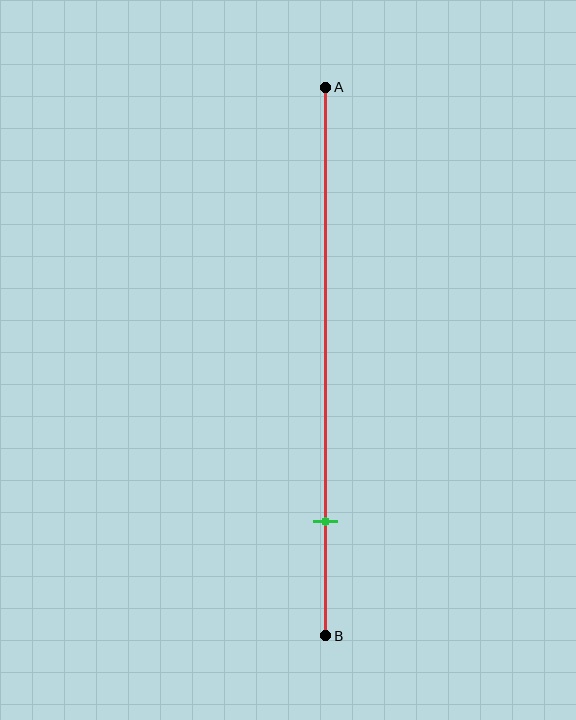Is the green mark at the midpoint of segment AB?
No, the mark is at about 80% from A, not at the 50% midpoint.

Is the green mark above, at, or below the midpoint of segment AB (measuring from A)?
The green mark is below the midpoint of segment AB.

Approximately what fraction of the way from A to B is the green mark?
The green mark is approximately 80% of the way from A to B.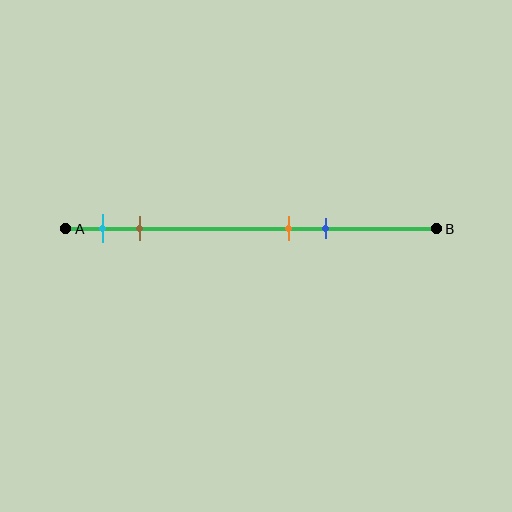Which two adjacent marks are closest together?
The orange and blue marks are the closest adjacent pair.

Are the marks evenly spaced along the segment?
No, the marks are not evenly spaced.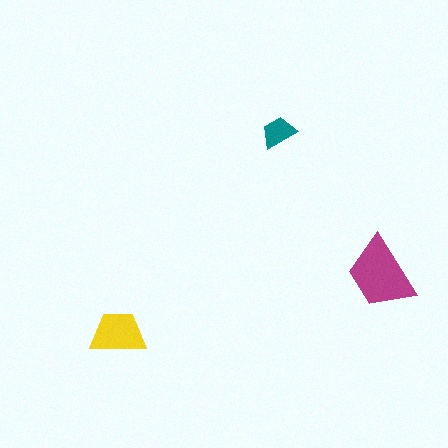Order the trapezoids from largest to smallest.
the magenta one, the yellow one, the teal one.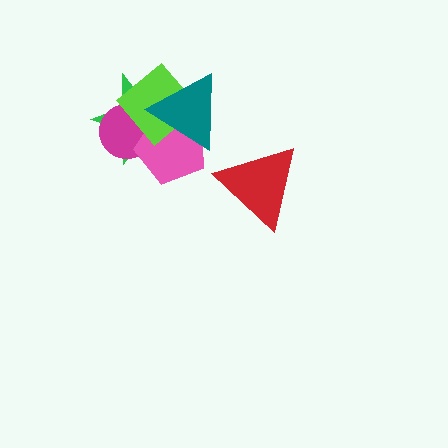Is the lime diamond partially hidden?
Yes, it is partially covered by another shape.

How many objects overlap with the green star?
4 objects overlap with the green star.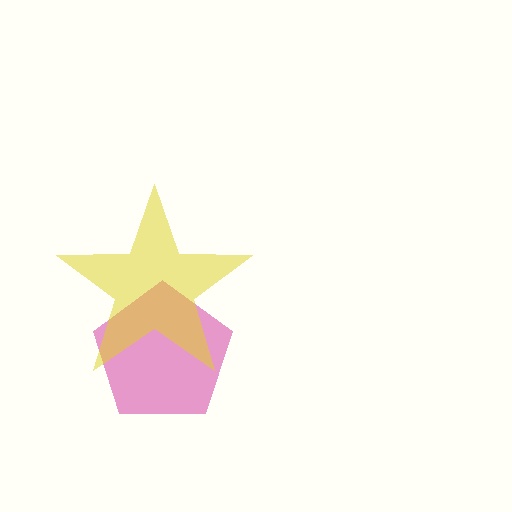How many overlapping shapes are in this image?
There are 2 overlapping shapes in the image.